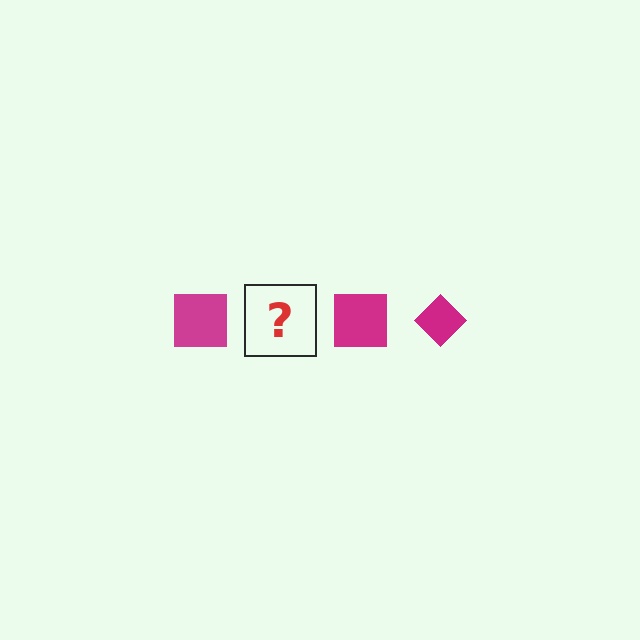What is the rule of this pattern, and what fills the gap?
The rule is that the pattern cycles through square, diamond shapes in magenta. The gap should be filled with a magenta diamond.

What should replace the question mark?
The question mark should be replaced with a magenta diamond.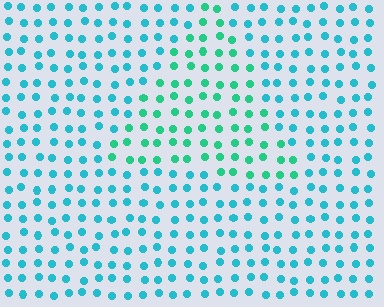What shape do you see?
I see a triangle.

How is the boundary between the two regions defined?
The boundary is defined purely by a slight shift in hue (about 31 degrees). Spacing, size, and orientation are identical on both sides.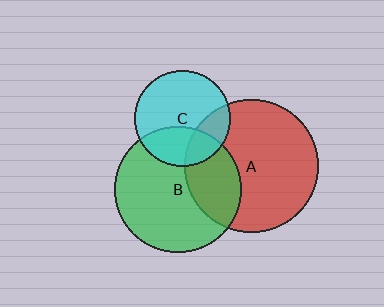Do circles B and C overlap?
Yes.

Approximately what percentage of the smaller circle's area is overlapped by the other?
Approximately 35%.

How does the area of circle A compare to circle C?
Approximately 1.9 times.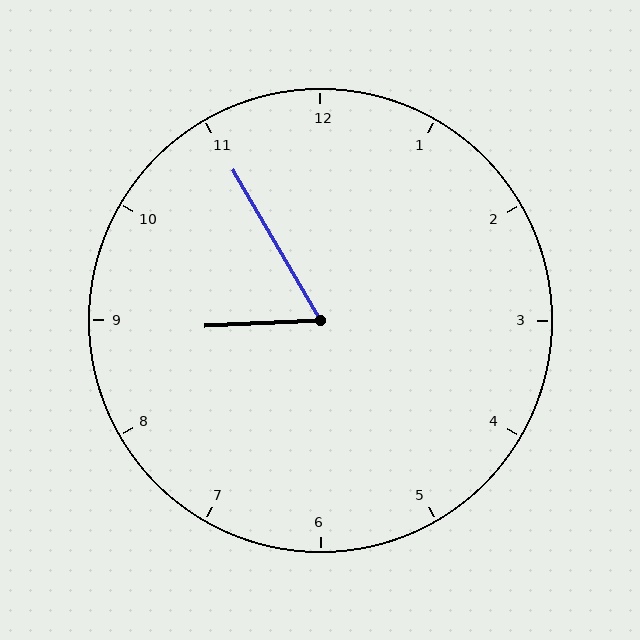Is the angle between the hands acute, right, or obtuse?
It is acute.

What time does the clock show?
8:55.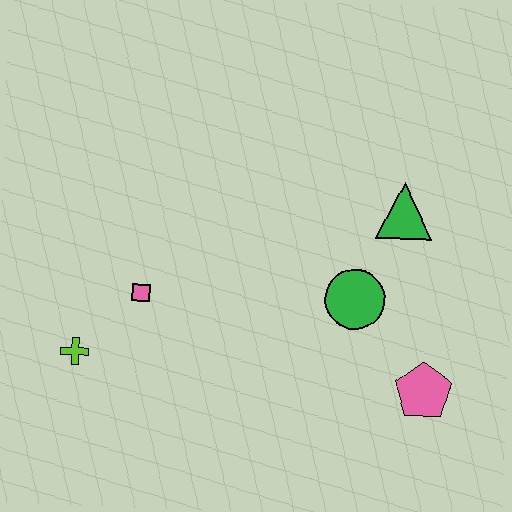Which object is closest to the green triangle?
The green circle is closest to the green triangle.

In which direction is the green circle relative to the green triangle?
The green circle is below the green triangle.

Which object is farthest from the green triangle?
The lime cross is farthest from the green triangle.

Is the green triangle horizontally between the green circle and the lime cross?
No